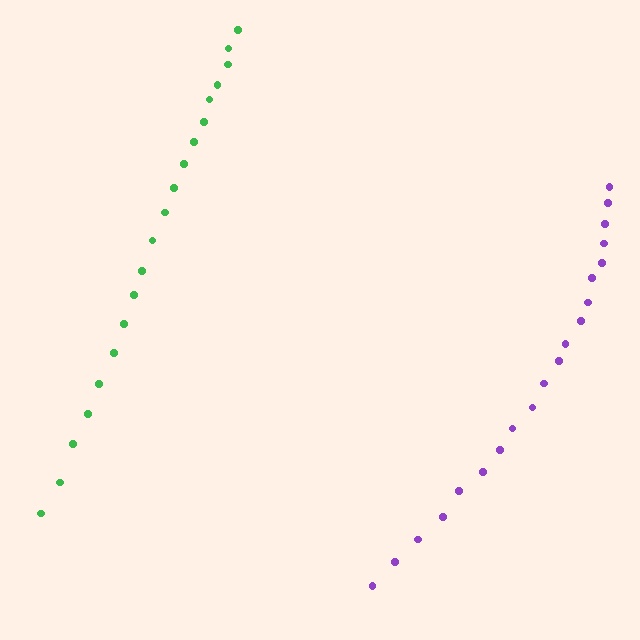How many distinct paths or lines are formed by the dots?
There are 2 distinct paths.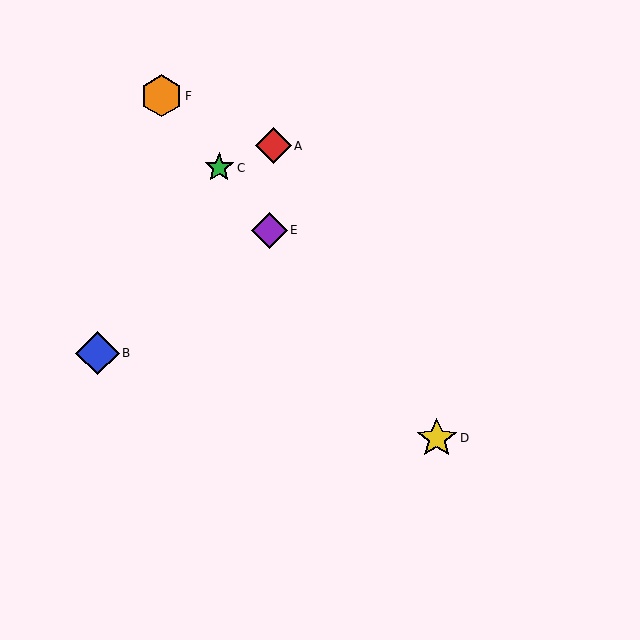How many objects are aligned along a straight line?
4 objects (C, D, E, F) are aligned along a straight line.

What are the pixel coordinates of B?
Object B is at (97, 353).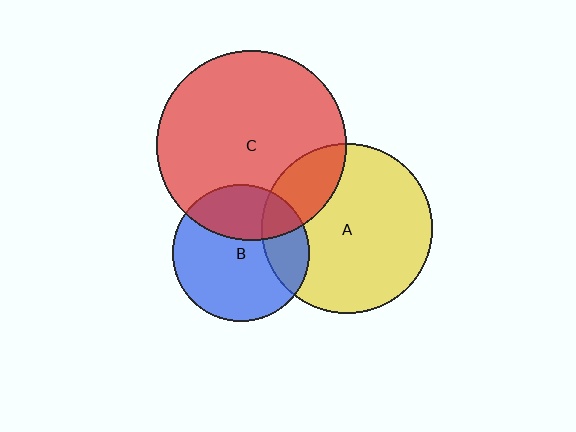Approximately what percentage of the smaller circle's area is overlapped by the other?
Approximately 25%.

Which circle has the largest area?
Circle C (red).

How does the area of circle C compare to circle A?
Approximately 1.2 times.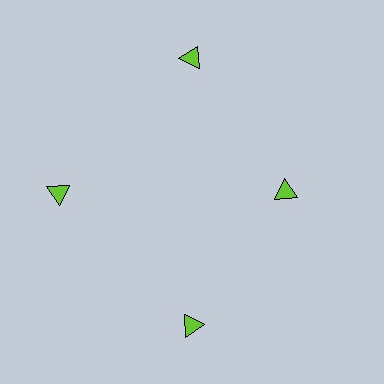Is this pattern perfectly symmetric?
No. The 4 lime triangles are arranged in a ring, but one element near the 3 o'clock position is pulled inward toward the center, breaking the 4-fold rotational symmetry.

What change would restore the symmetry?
The symmetry would be restored by moving it outward, back onto the ring so that all 4 triangles sit at equal angles and equal distance from the center.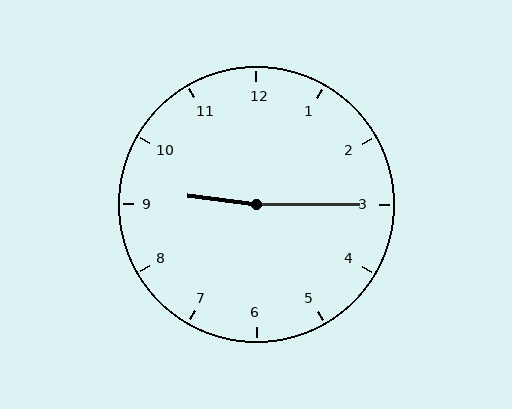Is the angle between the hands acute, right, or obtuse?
It is obtuse.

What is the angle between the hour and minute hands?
Approximately 172 degrees.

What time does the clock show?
9:15.